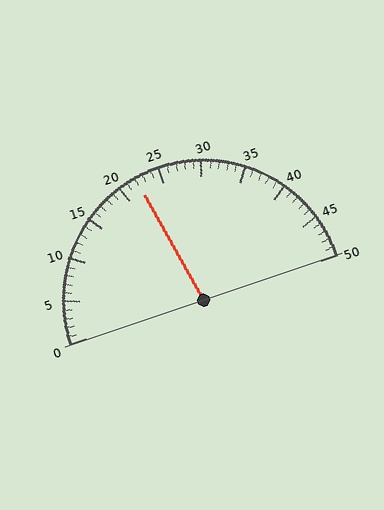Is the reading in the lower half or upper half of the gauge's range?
The reading is in the lower half of the range (0 to 50).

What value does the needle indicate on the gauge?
The needle indicates approximately 22.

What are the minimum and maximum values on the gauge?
The gauge ranges from 0 to 50.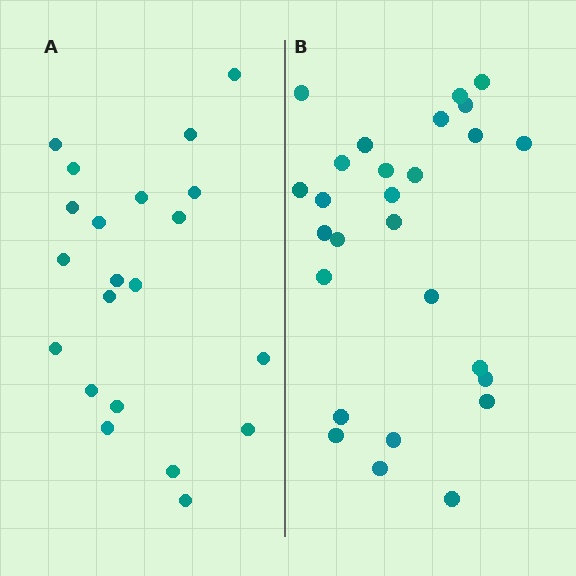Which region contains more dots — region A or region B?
Region B (the right region) has more dots.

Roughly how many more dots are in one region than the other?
Region B has about 6 more dots than region A.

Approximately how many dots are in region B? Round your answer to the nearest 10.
About 30 dots. (The exact count is 27, which rounds to 30.)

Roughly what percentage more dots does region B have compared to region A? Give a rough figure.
About 30% more.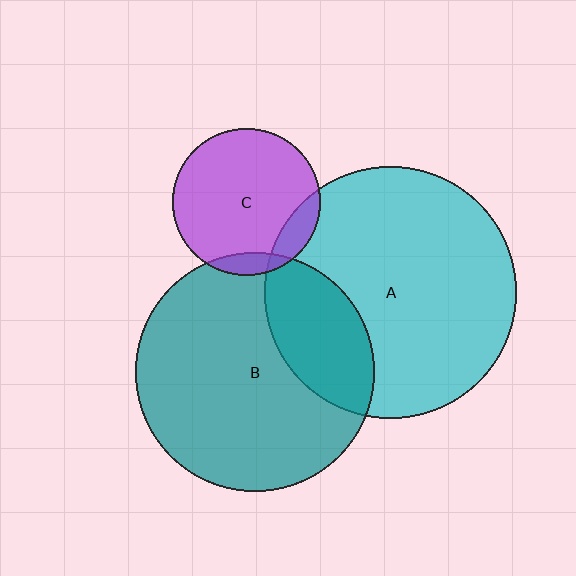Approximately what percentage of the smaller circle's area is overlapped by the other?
Approximately 25%.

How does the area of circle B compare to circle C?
Approximately 2.6 times.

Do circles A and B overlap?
Yes.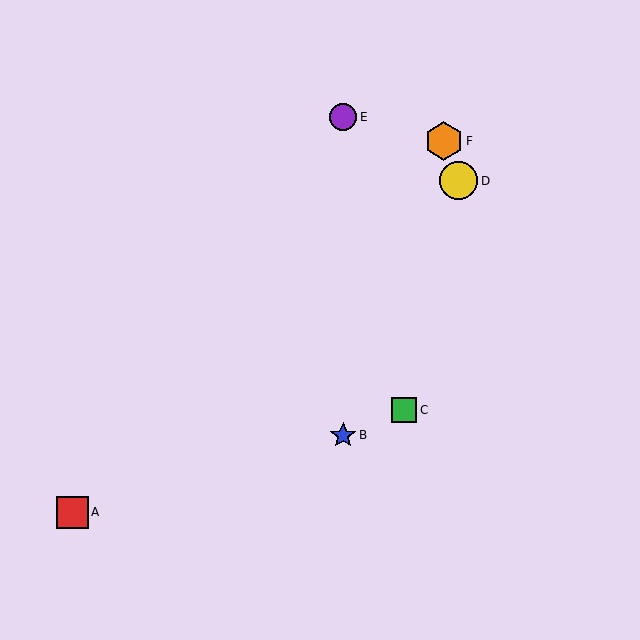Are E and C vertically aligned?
No, E is at x≈343 and C is at x≈404.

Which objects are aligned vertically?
Objects B, E are aligned vertically.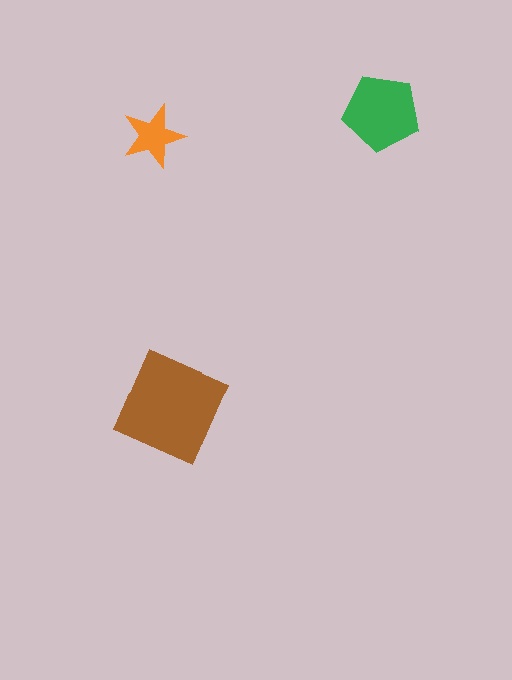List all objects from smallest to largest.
The orange star, the green pentagon, the brown square.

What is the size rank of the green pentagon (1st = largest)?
2nd.